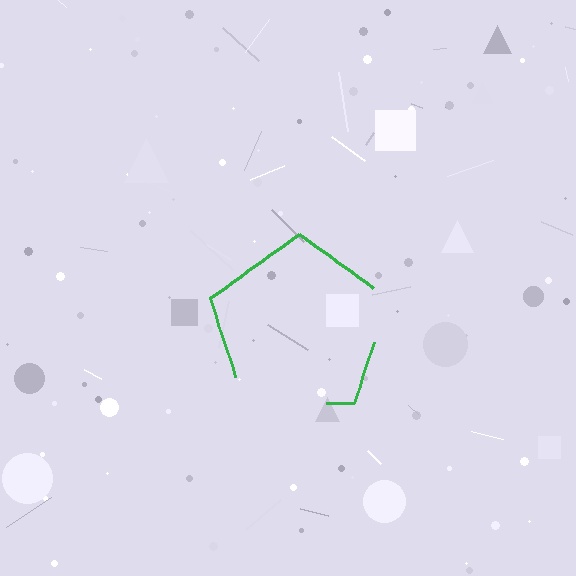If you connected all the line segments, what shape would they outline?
They would outline a pentagon.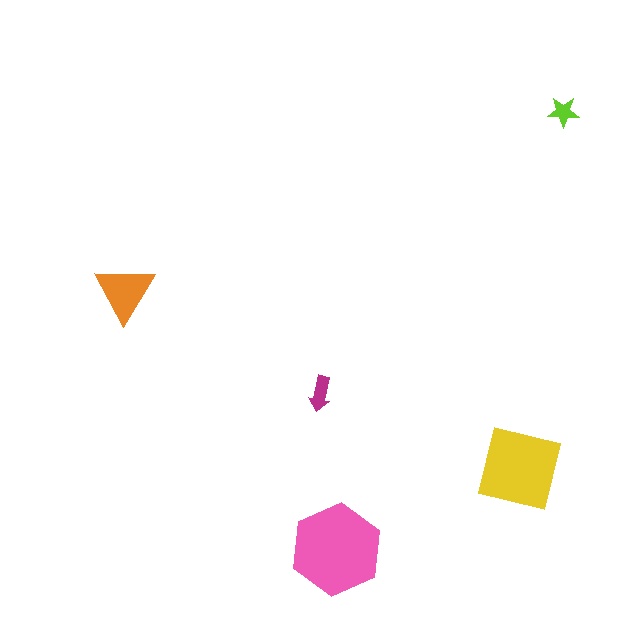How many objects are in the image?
There are 5 objects in the image.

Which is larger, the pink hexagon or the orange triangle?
The pink hexagon.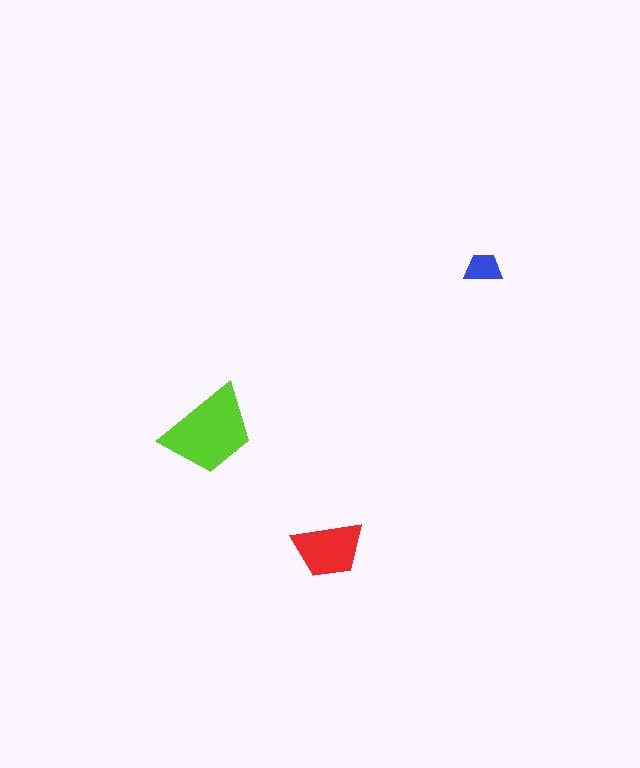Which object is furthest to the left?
The lime trapezoid is leftmost.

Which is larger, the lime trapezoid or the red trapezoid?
The lime one.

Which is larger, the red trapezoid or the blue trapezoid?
The red one.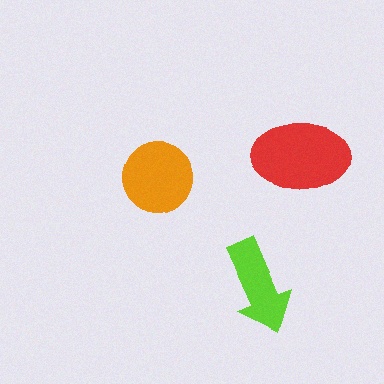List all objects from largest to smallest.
The red ellipse, the orange circle, the lime arrow.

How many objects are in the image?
There are 3 objects in the image.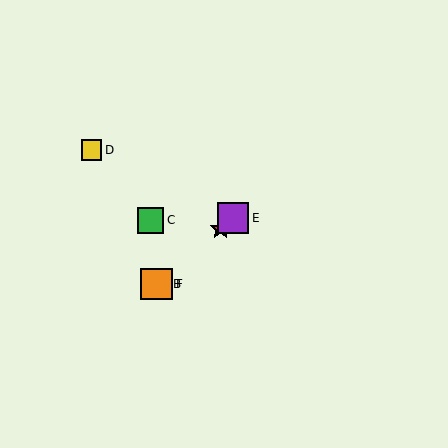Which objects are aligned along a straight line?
Objects A, B, E, F are aligned along a straight line.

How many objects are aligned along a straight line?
4 objects (A, B, E, F) are aligned along a straight line.